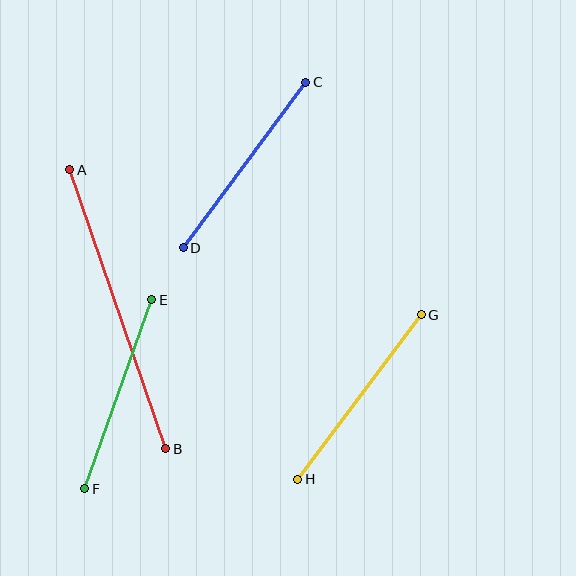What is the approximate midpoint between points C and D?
The midpoint is at approximately (245, 165) pixels.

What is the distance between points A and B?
The distance is approximately 295 pixels.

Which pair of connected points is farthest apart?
Points A and B are farthest apart.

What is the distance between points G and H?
The distance is approximately 206 pixels.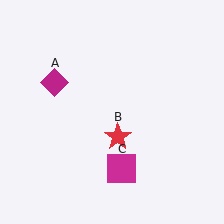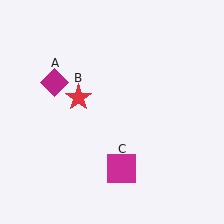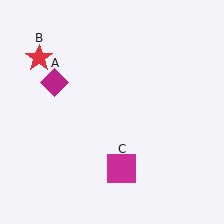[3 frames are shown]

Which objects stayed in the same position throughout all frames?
Magenta diamond (object A) and magenta square (object C) remained stationary.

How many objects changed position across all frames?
1 object changed position: red star (object B).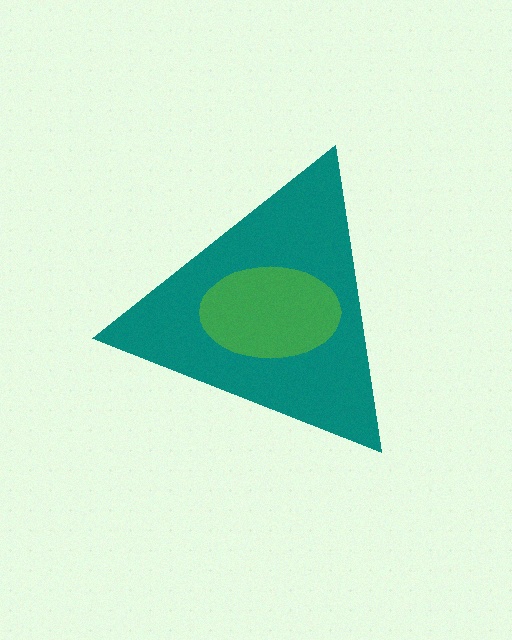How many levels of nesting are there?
2.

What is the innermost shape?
The green ellipse.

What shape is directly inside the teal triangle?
The green ellipse.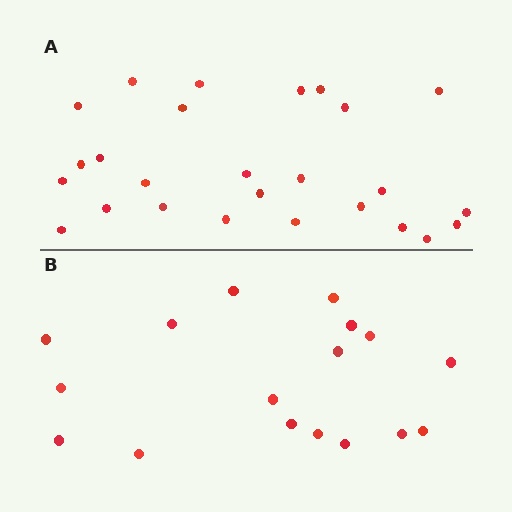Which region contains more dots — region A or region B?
Region A (the top region) has more dots.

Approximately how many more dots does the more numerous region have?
Region A has roughly 8 or so more dots than region B.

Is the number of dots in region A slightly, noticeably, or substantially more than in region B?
Region A has substantially more. The ratio is roughly 1.5 to 1.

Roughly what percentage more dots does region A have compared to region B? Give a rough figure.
About 55% more.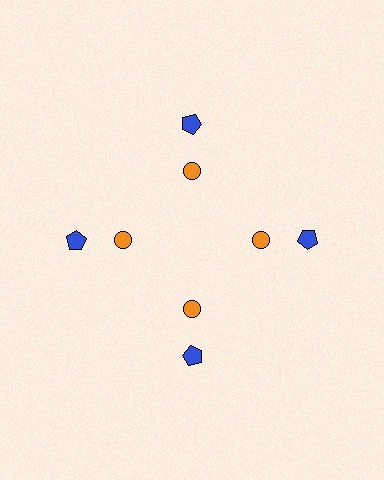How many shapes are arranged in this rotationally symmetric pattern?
There are 8 shapes, arranged in 4 groups of 2.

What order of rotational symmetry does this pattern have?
This pattern has 4-fold rotational symmetry.